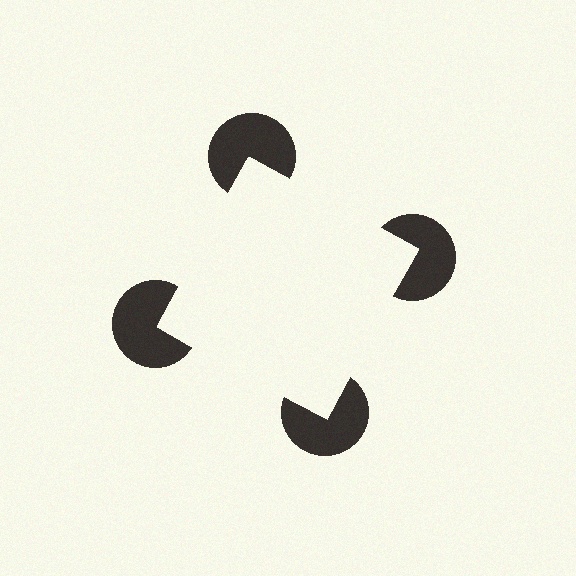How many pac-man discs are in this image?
There are 4 — one at each vertex of the illusory square.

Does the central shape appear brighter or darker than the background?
It typically appears slightly brighter than the background, even though no actual brightness change is drawn.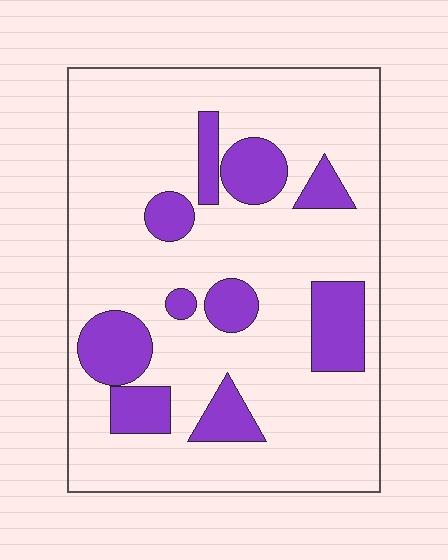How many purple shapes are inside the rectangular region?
10.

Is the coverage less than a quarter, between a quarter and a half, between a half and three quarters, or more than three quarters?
Less than a quarter.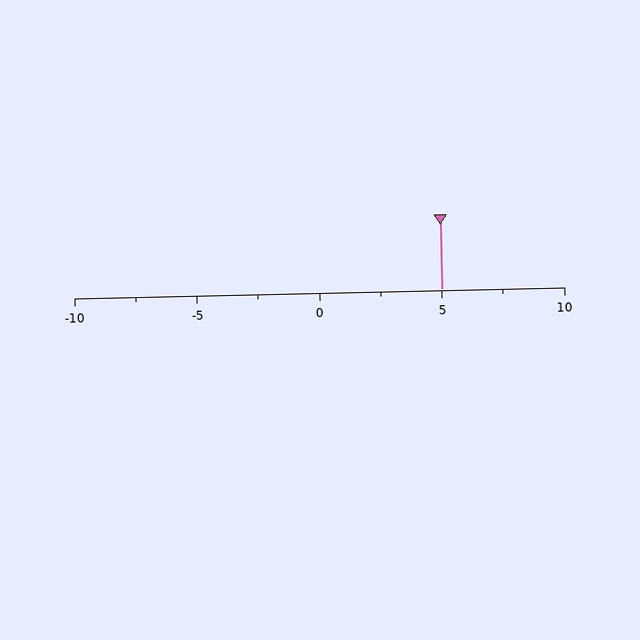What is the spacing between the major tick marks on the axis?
The major ticks are spaced 5 apart.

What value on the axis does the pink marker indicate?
The marker indicates approximately 5.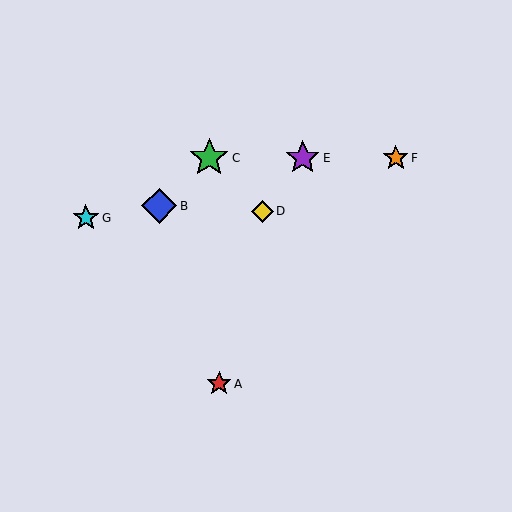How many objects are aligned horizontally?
3 objects (C, E, F) are aligned horizontally.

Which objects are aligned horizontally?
Objects C, E, F are aligned horizontally.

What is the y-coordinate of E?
Object E is at y≈158.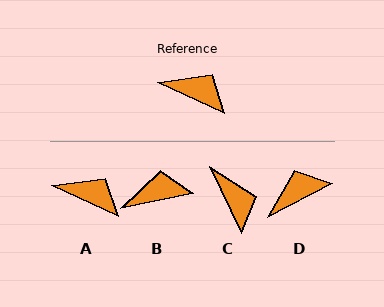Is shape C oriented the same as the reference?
No, it is off by about 40 degrees.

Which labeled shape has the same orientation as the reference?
A.